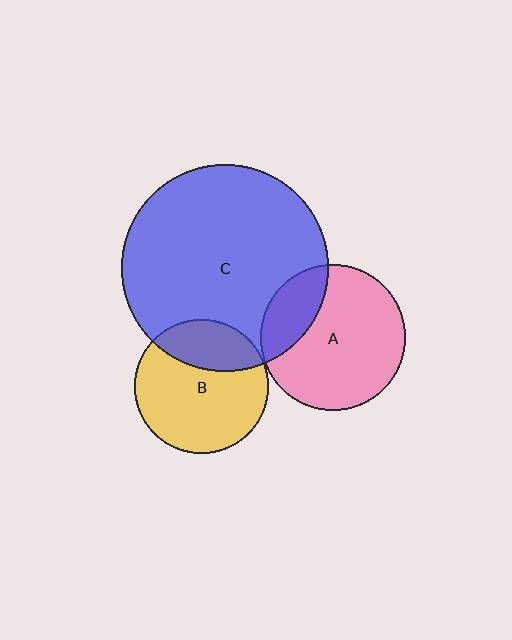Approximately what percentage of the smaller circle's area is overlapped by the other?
Approximately 30%.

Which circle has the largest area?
Circle C (blue).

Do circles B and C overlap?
Yes.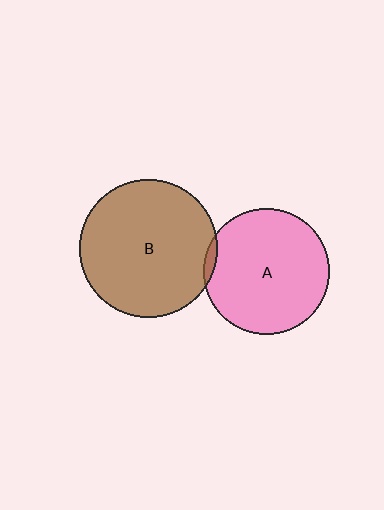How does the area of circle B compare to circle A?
Approximately 1.2 times.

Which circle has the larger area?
Circle B (brown).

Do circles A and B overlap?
Yes.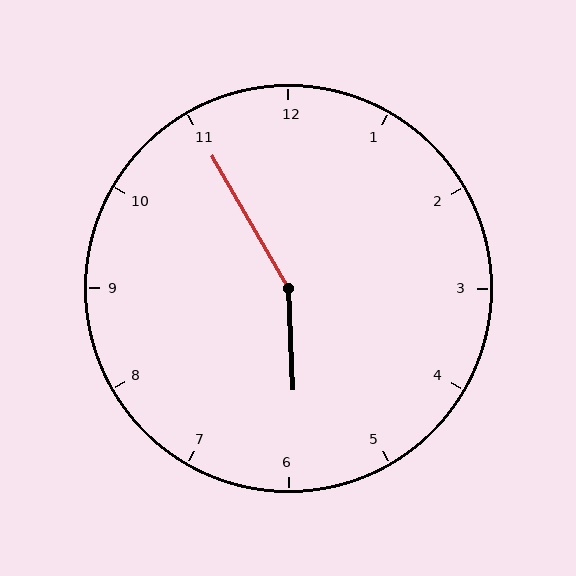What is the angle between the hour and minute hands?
Approximately 152 degrees.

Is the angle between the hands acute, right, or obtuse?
It is obtuse.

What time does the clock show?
5:55.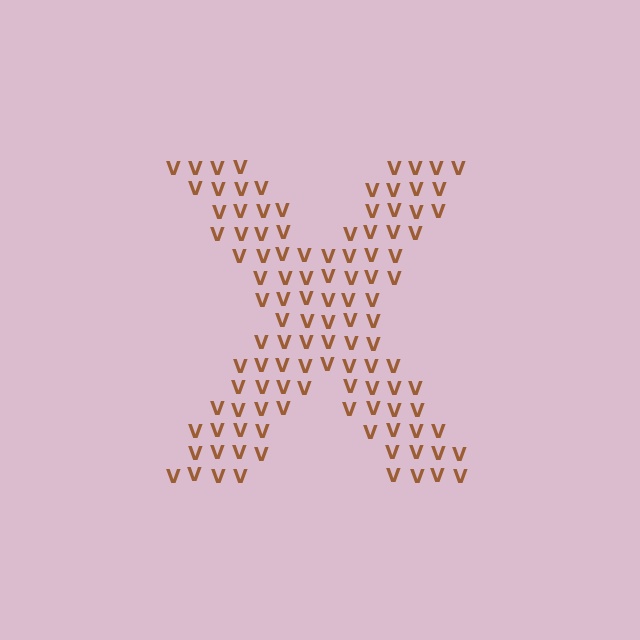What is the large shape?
The large shape is the letter X.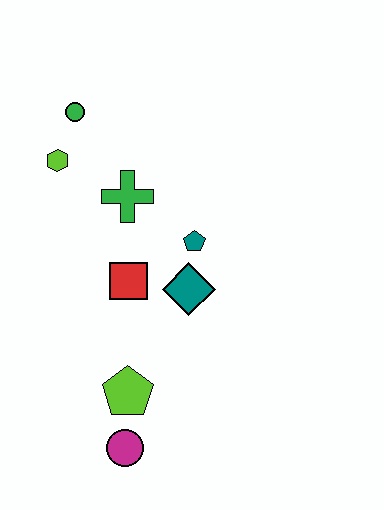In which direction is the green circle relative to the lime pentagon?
The green circle is above the lime pentagon.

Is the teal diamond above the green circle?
No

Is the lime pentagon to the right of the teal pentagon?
No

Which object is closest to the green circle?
The lime hexagon is closest to the green circle.